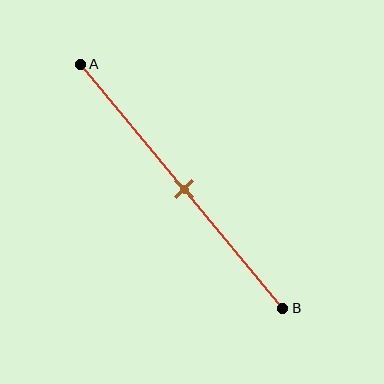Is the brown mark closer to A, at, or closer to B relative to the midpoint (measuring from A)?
The brown mark is approximately at the midpoint of segment AB.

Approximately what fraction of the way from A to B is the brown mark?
The brown mark is approximately 50% of the way from A to B.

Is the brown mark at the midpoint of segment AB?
Yes, the mark is approximately at the midpoint.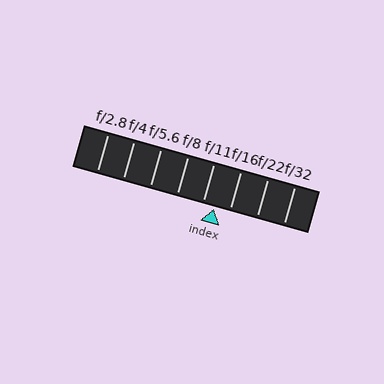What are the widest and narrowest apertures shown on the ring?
The widest aperture shown is f/2.8 and the narrowest is f/32.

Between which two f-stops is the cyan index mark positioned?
The index mark is between f/11 and f/16.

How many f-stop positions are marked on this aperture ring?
There are 8 f-stop positions marked.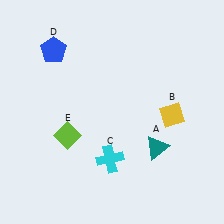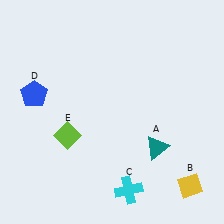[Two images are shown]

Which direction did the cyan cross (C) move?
The cyan cross (C) moved down.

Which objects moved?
The objects that moved are: the yellow diamond (B), the cyan cross (C), the blue pentagon (D).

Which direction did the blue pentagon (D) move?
The blue pentagon (D) moved down.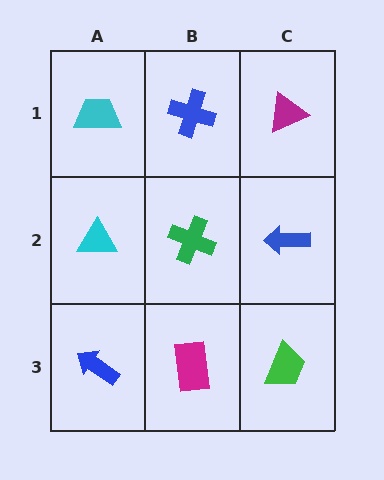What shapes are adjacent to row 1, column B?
A green cross (row 2, column B), a cyan trapezoid (row 1, column A), a magenta triangle (row 1, column C).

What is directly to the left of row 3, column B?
A blue arrow.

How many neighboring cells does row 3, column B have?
3.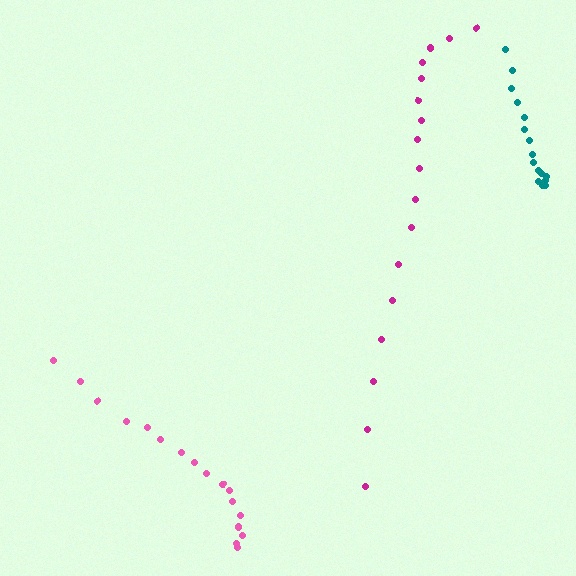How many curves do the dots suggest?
There are 3 distinct paths.